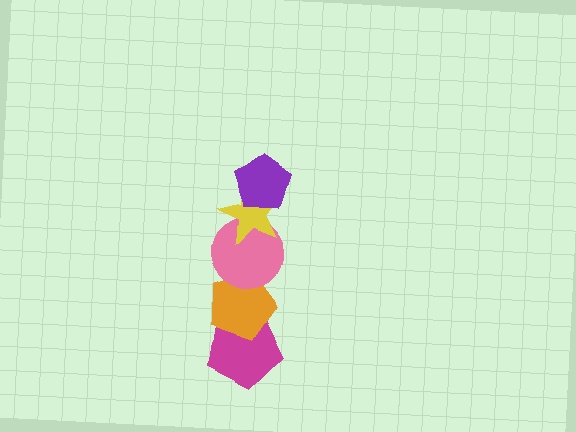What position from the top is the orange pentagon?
The orange pentagon is 4th from the top.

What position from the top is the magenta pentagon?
The magenta pentagon is 5th from the top.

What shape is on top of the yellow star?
The purple pentagon is on top of the yellow star.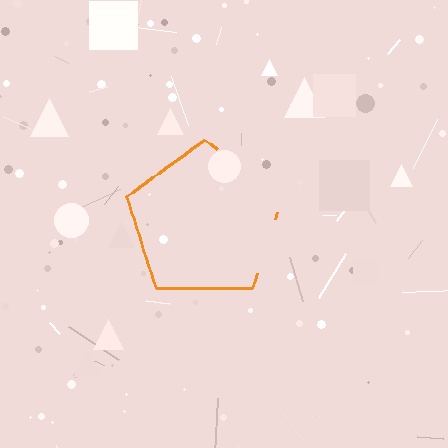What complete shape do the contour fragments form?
The contour fragments form a pentagon.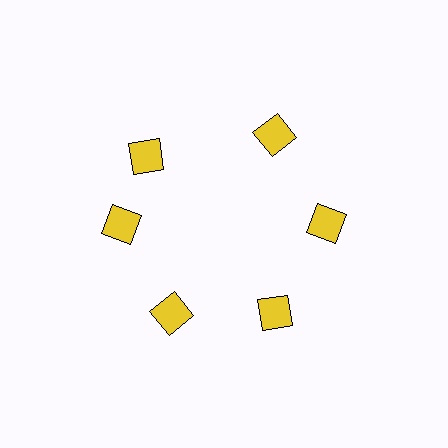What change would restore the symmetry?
The symmetry would be restored by rotating it back into even spacing with its neighbors so that all 6 squares sit at equal angles and equal distance from the center.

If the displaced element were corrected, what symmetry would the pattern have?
It would have 6-fold rotational symmetry — the pattern would map onto itself every 60 degrees.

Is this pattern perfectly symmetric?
No. The 6 yellow squares are arranged in a ring, but one element near the 11 o'clock position is rotated out of alignment along the ring, breaking the 6-fold rotational symmetry.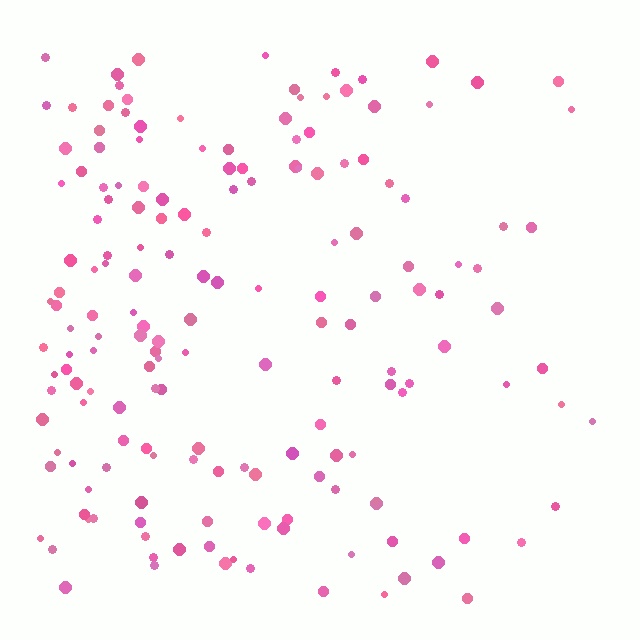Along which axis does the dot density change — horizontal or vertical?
Horizontal.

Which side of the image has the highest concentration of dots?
The left.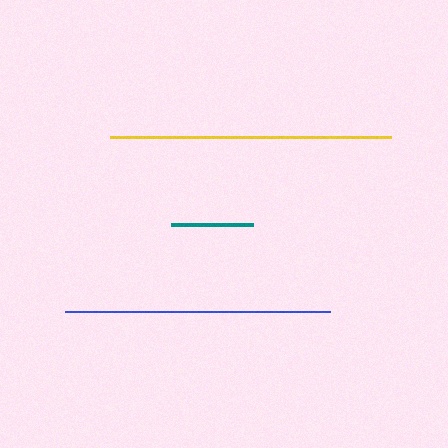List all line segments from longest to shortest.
From longest to shortest: yellow, blue, teal.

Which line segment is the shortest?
The teal line is the shortest at approximately 82 pixels.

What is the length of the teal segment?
The teal segment is approximately 82 pixels long.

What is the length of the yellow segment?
The yellow segment is approximately 281 pixels long.